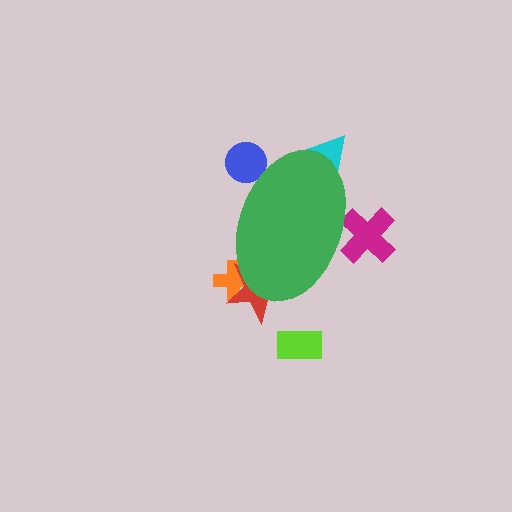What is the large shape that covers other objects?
A green ellipse.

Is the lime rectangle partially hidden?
No, the lime rectangle is fully visible.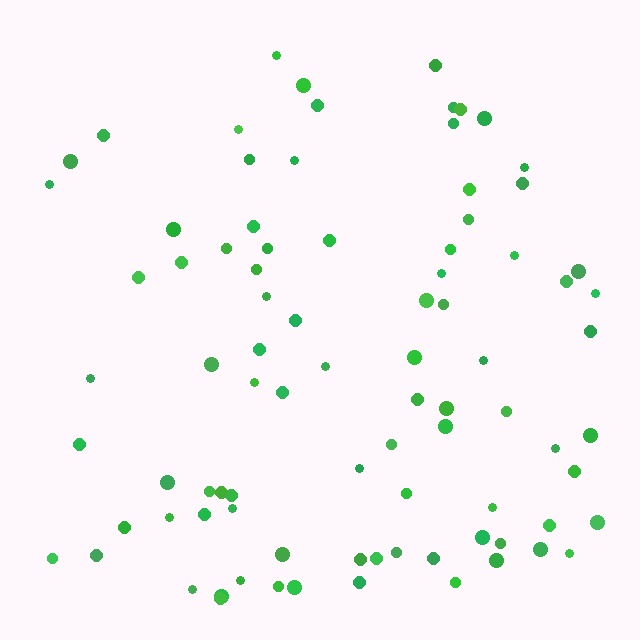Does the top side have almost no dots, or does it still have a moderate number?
Still a moderate number, just noticeably fewer than the bottom.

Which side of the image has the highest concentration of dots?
The bottom.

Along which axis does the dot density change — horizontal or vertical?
Vertical.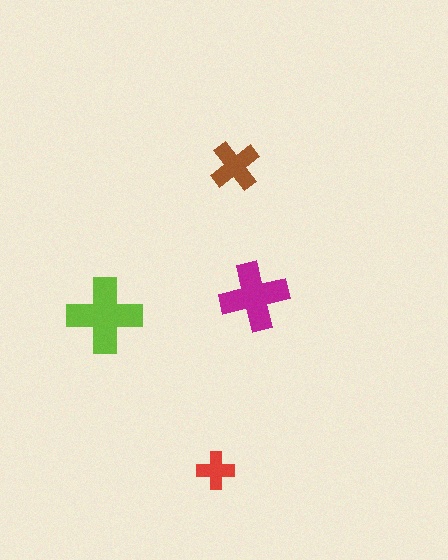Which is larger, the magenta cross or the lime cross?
The lime one.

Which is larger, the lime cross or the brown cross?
The lime one.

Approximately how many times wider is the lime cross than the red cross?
About 2 times wider.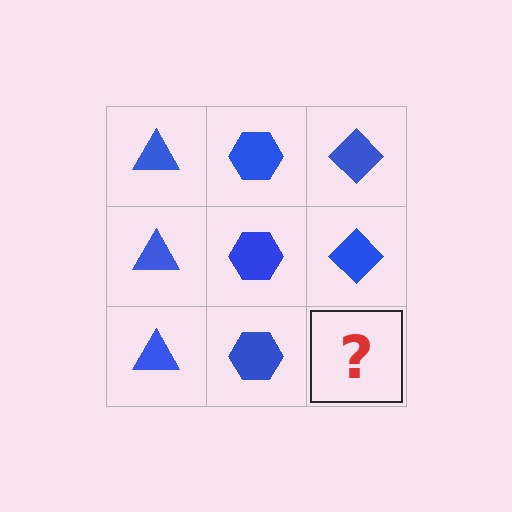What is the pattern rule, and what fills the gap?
The rule is that each column has a consistent shape. The gap should be filled with a blue diamond.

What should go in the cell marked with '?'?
The missing cell should contain a blue diamond.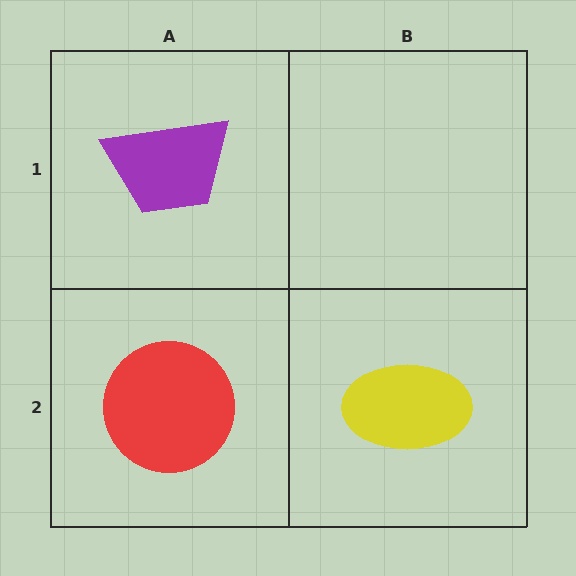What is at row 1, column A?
A purple trapezoid.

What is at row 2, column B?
A yellow ellipse.